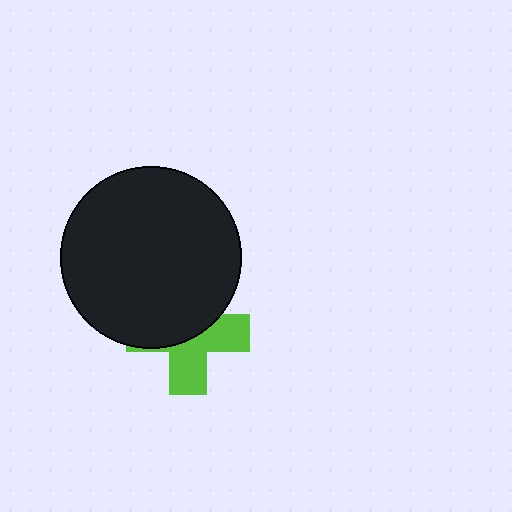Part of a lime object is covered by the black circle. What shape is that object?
It is a cross.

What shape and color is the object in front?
The object in front is a black circle.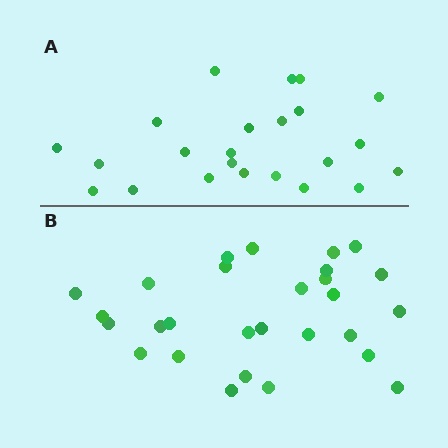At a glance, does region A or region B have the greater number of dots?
Region B (the bottom region) has more dots.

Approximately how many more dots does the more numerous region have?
Region B has about 5 more dots than region A.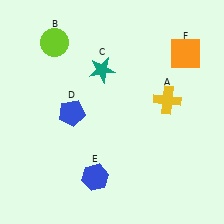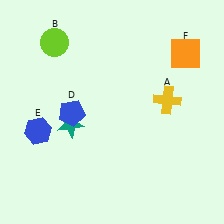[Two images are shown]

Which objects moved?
The objects that moved are: the teal star (C), the blue hexagon (E).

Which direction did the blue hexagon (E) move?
The blue hexagon (E) moved left.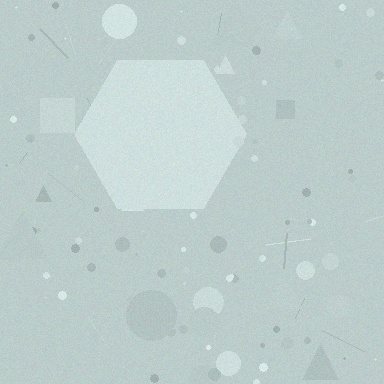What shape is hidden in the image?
A hexagon is hidden in the image.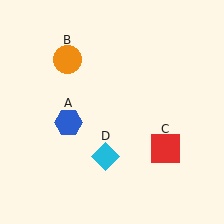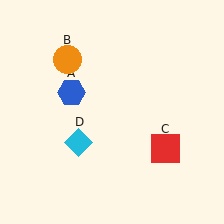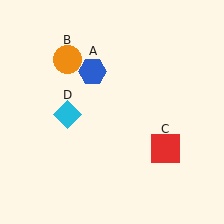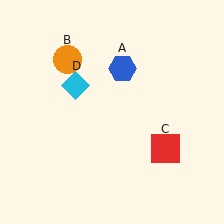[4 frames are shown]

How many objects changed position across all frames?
2 objects changed position: blue hexagon (object A), cyan diamond (object D).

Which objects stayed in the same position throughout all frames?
Orange circle (object B) and red square (object C) remained stationary.